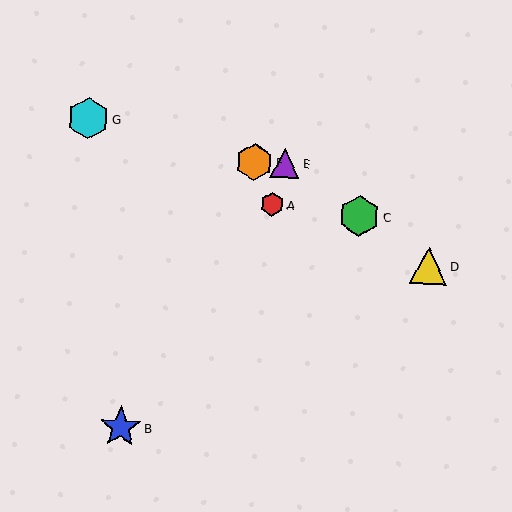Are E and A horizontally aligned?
No, E is at y≈163 and A is at y≈204.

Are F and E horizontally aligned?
Yes, both are at y≈162.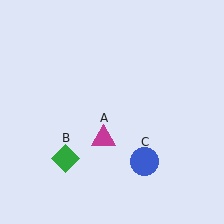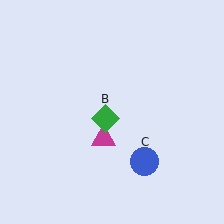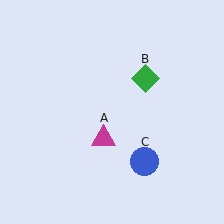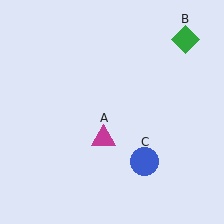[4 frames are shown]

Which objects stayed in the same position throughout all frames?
Magenta triangle (object A) and blue circle (object C) remained stationary.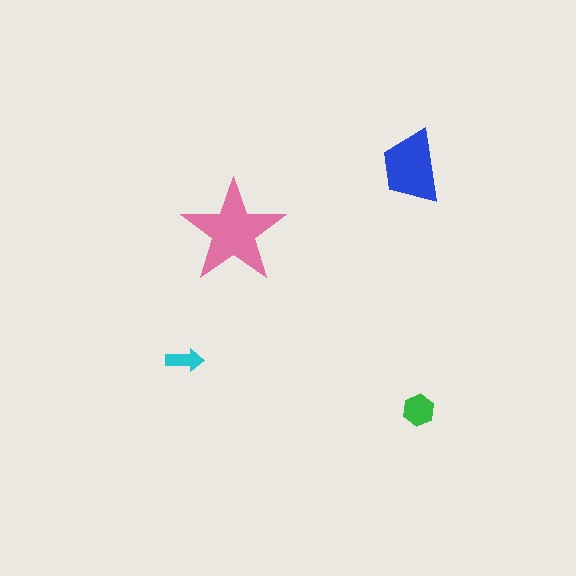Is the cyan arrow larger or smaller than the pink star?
Smaller.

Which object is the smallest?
The cyan arrow.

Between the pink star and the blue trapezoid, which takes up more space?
The pink star.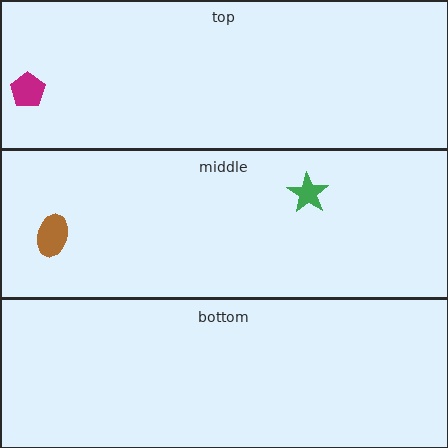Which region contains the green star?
The middle region.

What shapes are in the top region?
The magenta pentagon.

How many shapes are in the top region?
1.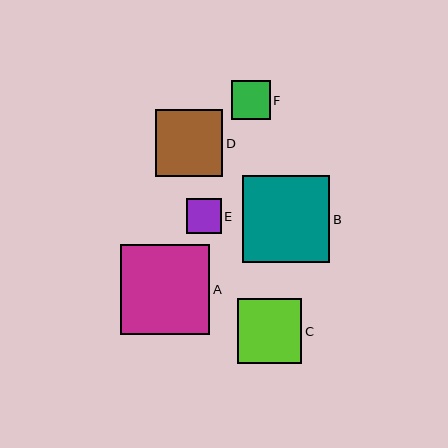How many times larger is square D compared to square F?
Square D is approximately 1.7 times the size of square F.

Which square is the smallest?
Square E is the smallest with a size of approximately 34 pixels.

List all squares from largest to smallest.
From largest to smallest: A, B, D, C, F, E.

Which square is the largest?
Square A is the largest with a size of approximately 89 pixels.